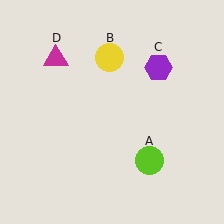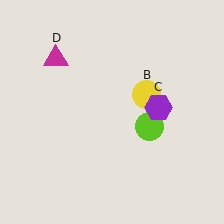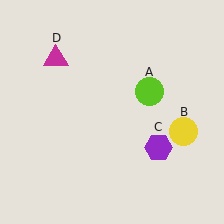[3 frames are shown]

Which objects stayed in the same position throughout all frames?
Magenta triangle (object D) remained stationary.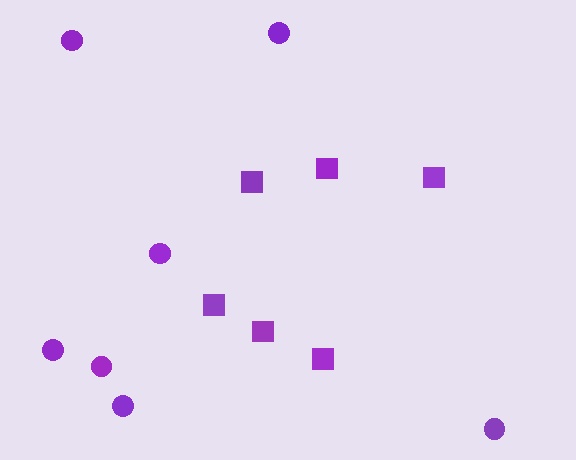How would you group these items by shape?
There are 2 groups: one group of circles (7) and one group of squares (6).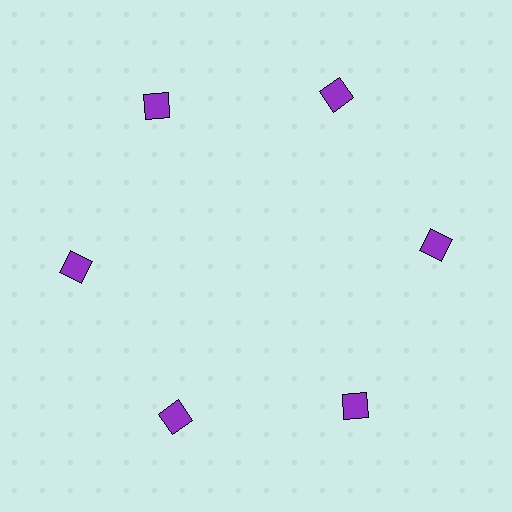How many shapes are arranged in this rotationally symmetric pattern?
There are 6 shapes, arranged in 6 groups of 1.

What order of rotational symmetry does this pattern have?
This pattern has 6-fold rotational symmetry.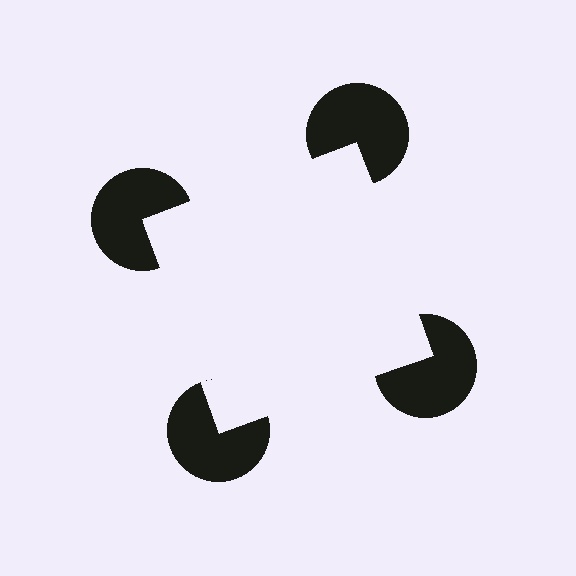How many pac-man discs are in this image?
There are 4 — one at each vertex of the illusory square.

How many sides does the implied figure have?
4 sides.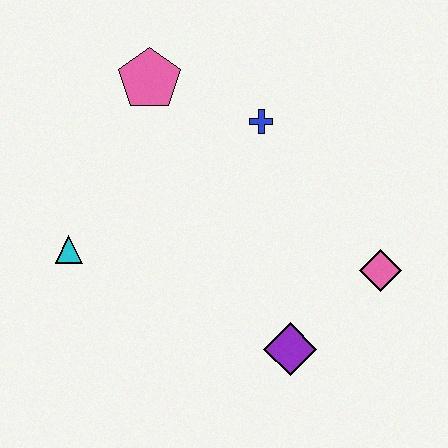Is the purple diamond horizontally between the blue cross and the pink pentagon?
No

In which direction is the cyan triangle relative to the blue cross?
The cyan triangle is to the left of the blue cross.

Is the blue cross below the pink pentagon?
Yes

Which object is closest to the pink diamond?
The purple diamond is closest to the pink diamond.